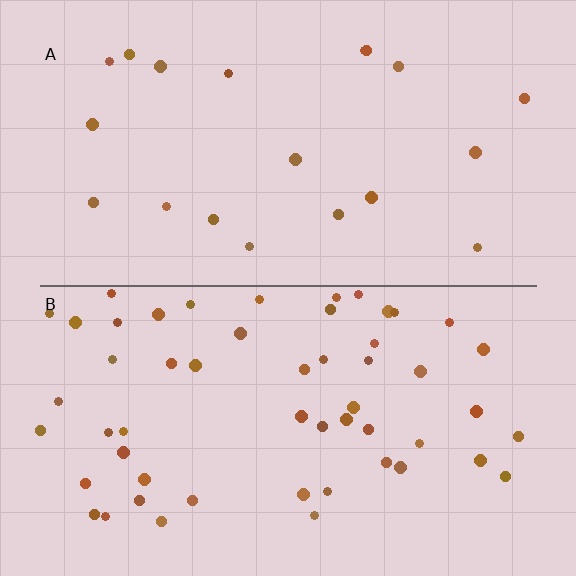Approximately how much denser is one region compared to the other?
Approximately 2.7× — region B over region A.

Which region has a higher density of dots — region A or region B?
B (the bottom).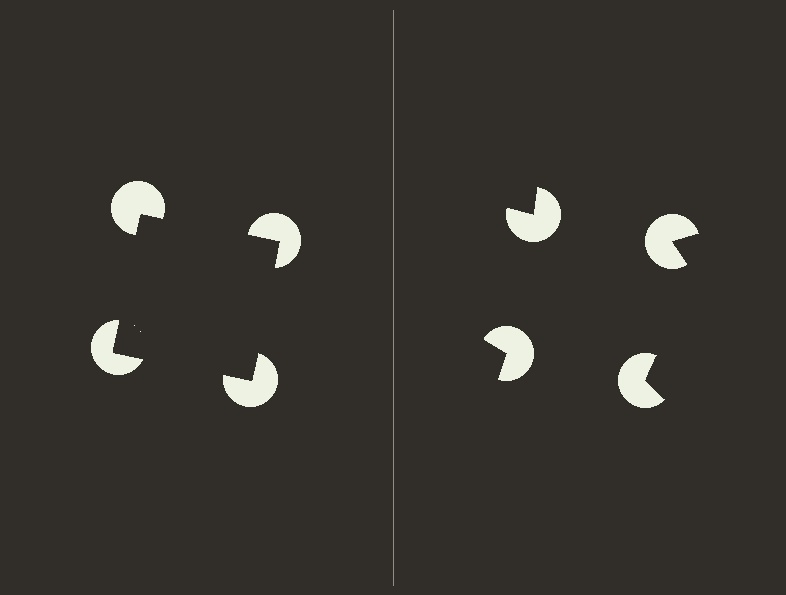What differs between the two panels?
The pac-man discs are positioned identically on both sides; only the wedge orientations differ. On the left they align to a square; on the right they are misaligned.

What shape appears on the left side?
An illusory square.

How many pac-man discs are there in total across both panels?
8 — 4 on each side.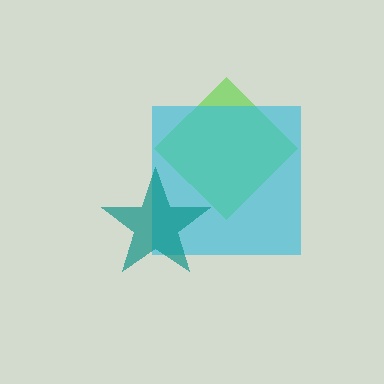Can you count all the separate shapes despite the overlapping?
Yes, there are 3 separate shapes.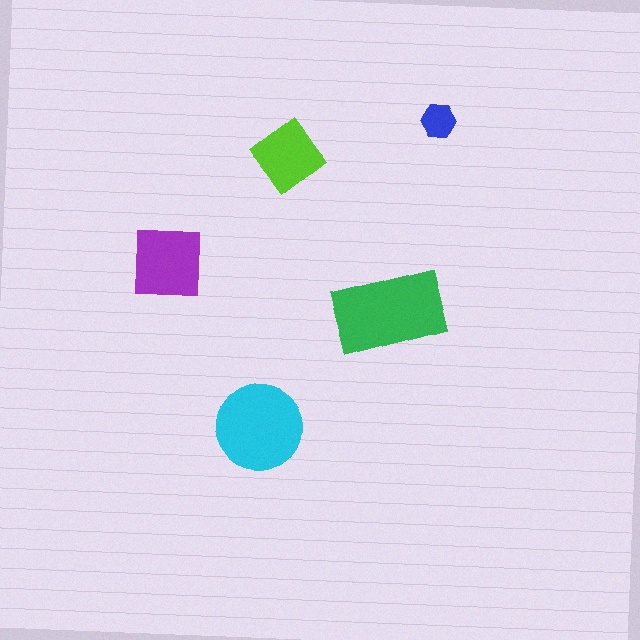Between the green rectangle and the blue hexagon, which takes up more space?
The green rectangle.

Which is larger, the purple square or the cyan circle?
The cyan circle.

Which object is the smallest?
The blue hexagon.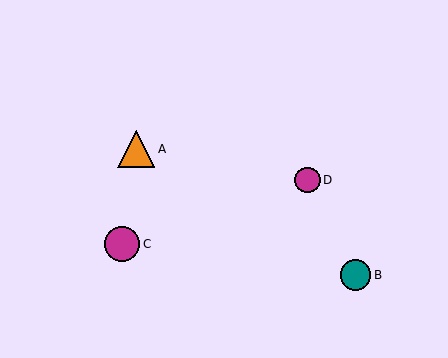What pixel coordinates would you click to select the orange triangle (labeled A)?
Click at (136, 149) to select the orange triangle A.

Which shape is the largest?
The orange triangle (labeled A) is the largest.